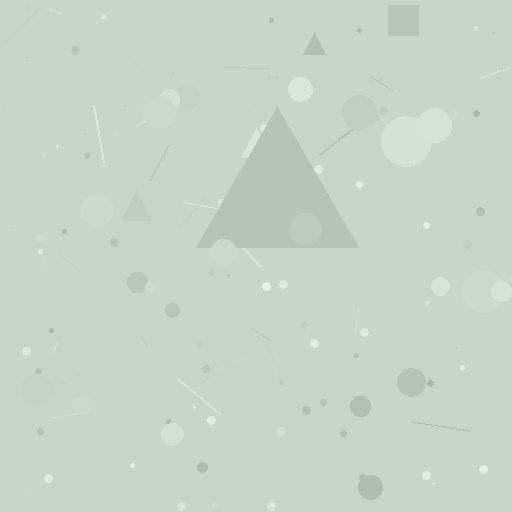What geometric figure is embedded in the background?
A triangle is embedded in the background.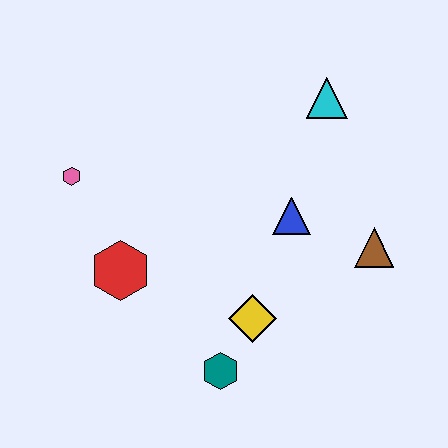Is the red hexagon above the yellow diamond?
Yes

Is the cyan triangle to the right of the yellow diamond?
Yes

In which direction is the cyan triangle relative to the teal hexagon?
The cyan triangle is above the teal hexagon.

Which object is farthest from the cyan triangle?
The teal hexagon is farthest from the cyan triangle.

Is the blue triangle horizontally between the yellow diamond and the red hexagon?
No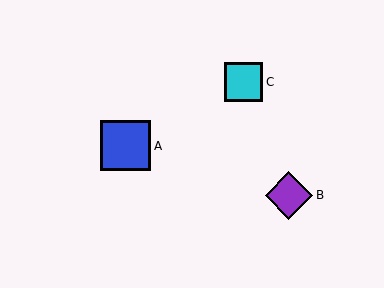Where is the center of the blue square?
The center of the blue square is at (126, 146).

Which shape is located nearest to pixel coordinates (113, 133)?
The blue square (labeled A) at (126, 146) is nearest to that location.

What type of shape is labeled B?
Shape B is a purple diamond.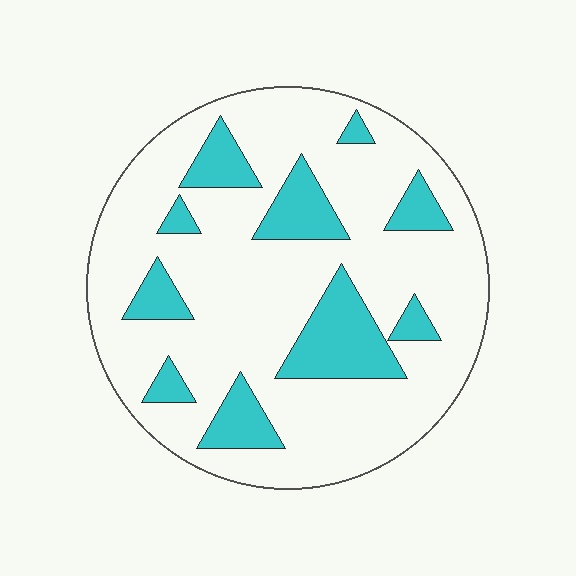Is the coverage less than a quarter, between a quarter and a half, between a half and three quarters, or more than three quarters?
Less than a quarter.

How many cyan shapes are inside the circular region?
10.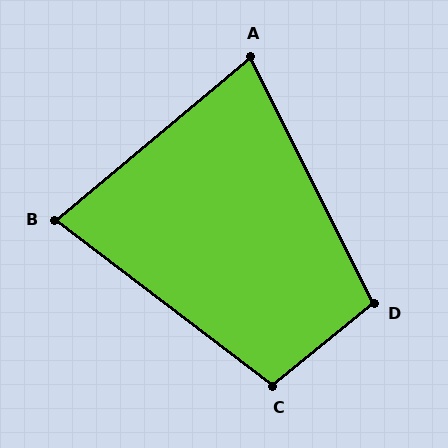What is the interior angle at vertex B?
Approximately 77 degrees (acute).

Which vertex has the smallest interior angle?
A, at approximately 77 degrees.